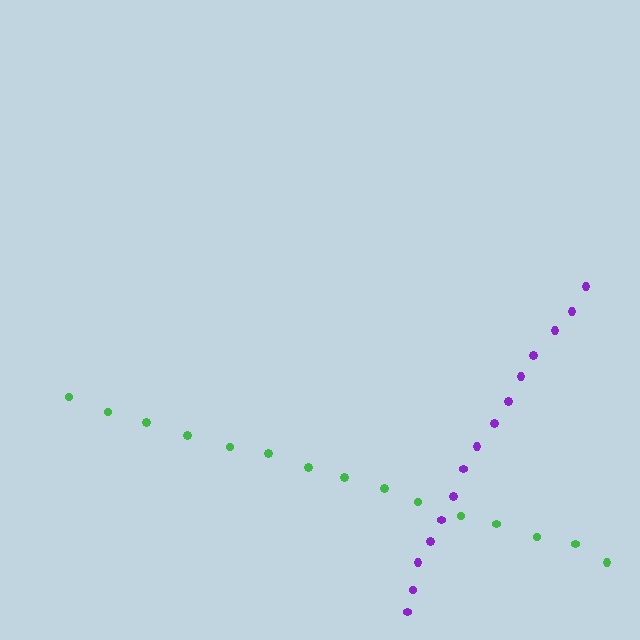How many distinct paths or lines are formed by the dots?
There are 2 distinct paths.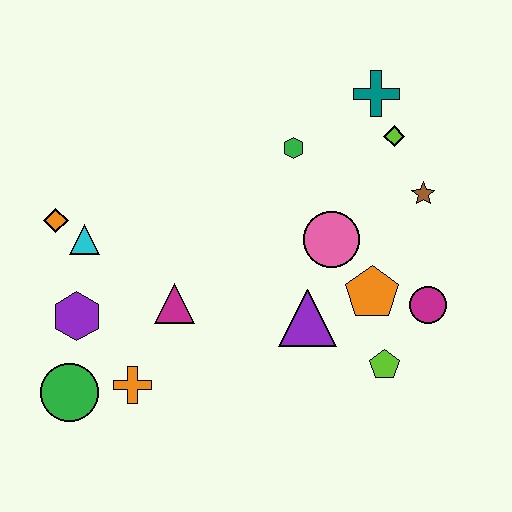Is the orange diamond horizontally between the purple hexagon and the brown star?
No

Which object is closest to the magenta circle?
The orange pentagon is closest to the magenta circle.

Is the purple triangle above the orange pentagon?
No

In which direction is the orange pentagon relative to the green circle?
The orange pentagon is to the right of the green circle.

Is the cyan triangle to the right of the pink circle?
No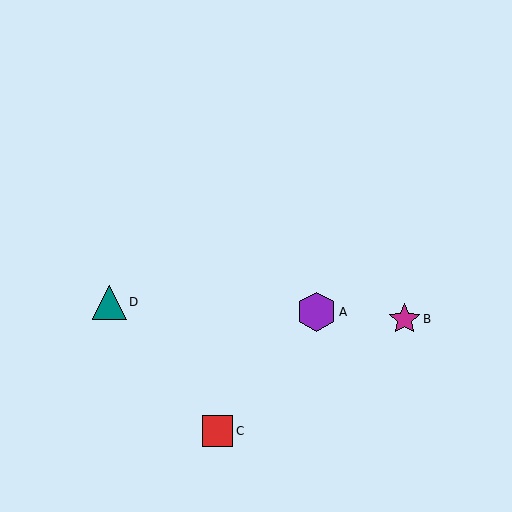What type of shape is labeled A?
Shape A is a purple hexagon.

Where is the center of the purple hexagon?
The center of the purple hexagon is at (317, 312).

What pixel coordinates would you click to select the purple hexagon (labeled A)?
Click at (317, 312) to select the purple hexagon A.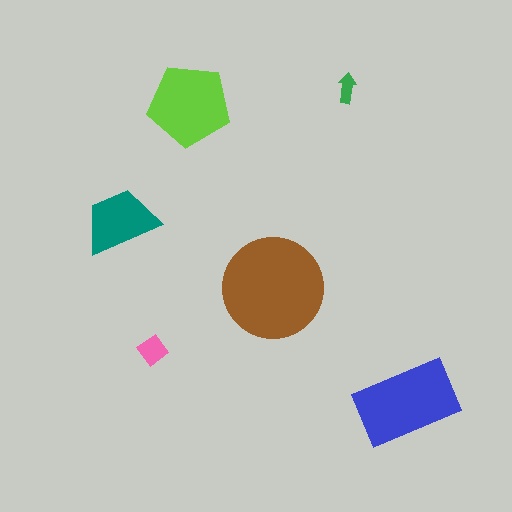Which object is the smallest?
The green arrow.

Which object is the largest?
The brown circle.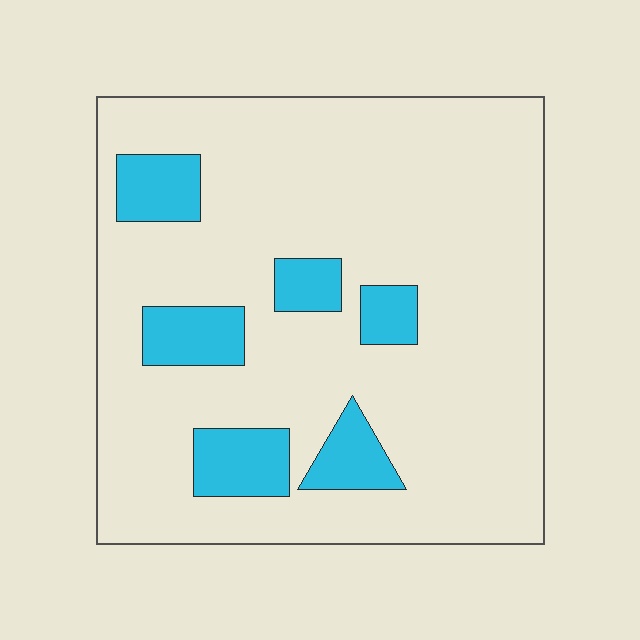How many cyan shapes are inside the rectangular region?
6.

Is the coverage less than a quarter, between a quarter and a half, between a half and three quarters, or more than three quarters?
Less than a quarter.